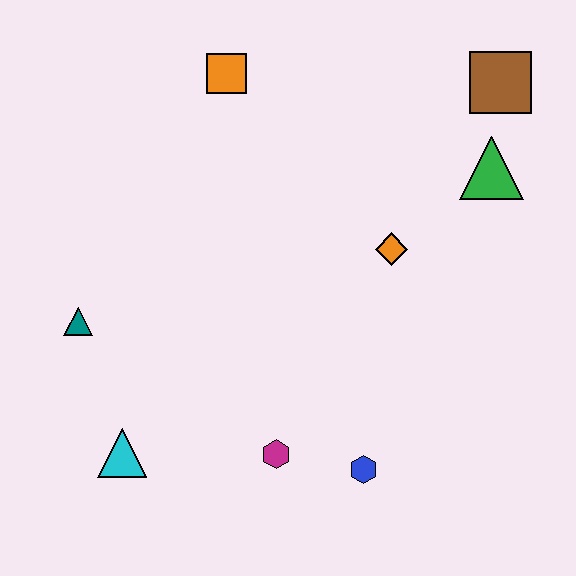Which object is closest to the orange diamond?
The green triangle is closest to the orange diamond.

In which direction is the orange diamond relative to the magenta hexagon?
The orange diamond is above the magenta hexagon.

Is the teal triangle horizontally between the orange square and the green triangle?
No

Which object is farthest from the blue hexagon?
The orange square is farthest from the blue hexagon.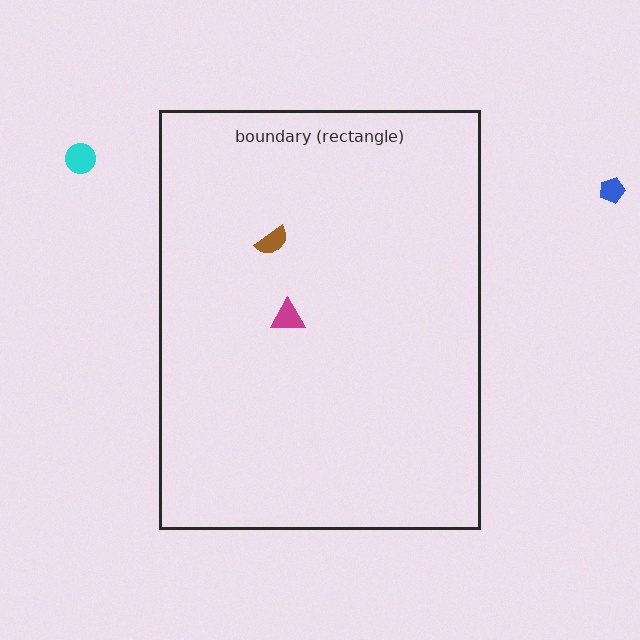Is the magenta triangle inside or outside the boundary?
Inside.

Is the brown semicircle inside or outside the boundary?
Inside.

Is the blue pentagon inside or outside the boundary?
Outside.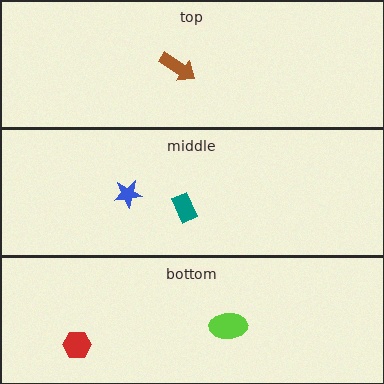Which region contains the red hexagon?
The bottom region.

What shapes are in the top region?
The brown arrow.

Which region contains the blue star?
The middle region.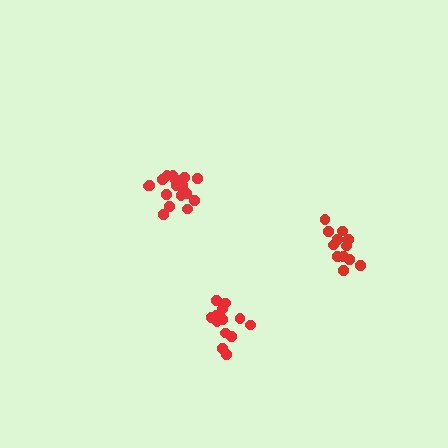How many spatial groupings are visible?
There are 3 spatial groupings.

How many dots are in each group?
Group 1: 17 dots, Group 2: 12 dots, Group 3: 13 dots (42 total).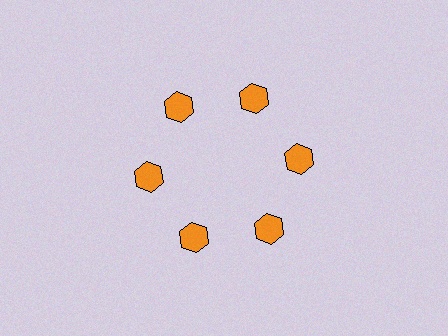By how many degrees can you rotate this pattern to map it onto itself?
The pattern maps onto itself every 60 degrees of rotation.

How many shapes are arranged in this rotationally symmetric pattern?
There are 6 shapes, arranged in 6 groups of 1.